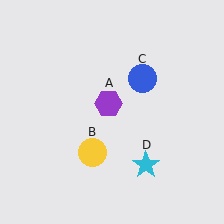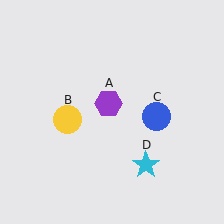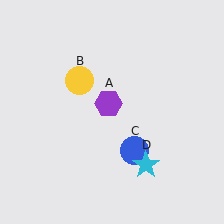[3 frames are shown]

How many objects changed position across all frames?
2 objects changed position: yellow circle (object B), blue circle (object C).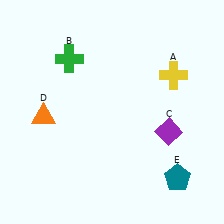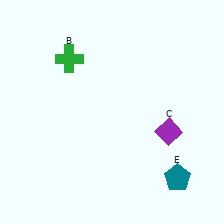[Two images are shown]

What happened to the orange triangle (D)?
The orange triangle (D) was removed in Image 2. It was in the bottom-left area of Image 1.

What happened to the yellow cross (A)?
The yellow cross (A) was removed in Image 2. It was in the top-right area of Image 1.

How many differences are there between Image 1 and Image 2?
There are 2 differences between the two images.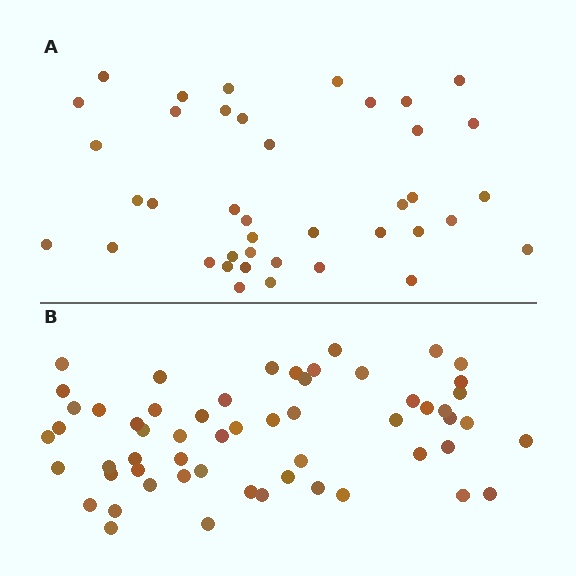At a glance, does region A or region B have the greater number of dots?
Region B (the bottom region) has more dots.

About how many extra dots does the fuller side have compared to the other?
Region B has approximately 15 more dots than region A.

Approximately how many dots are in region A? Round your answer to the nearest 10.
About 40 dots.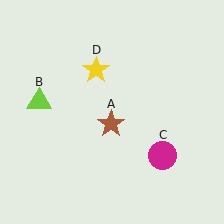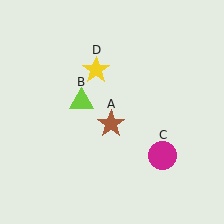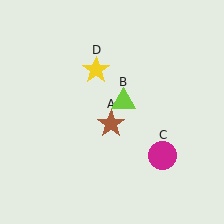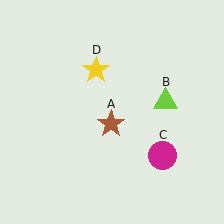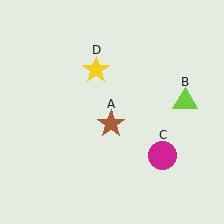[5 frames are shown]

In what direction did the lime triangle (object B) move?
The lime triangle (object B) moved right.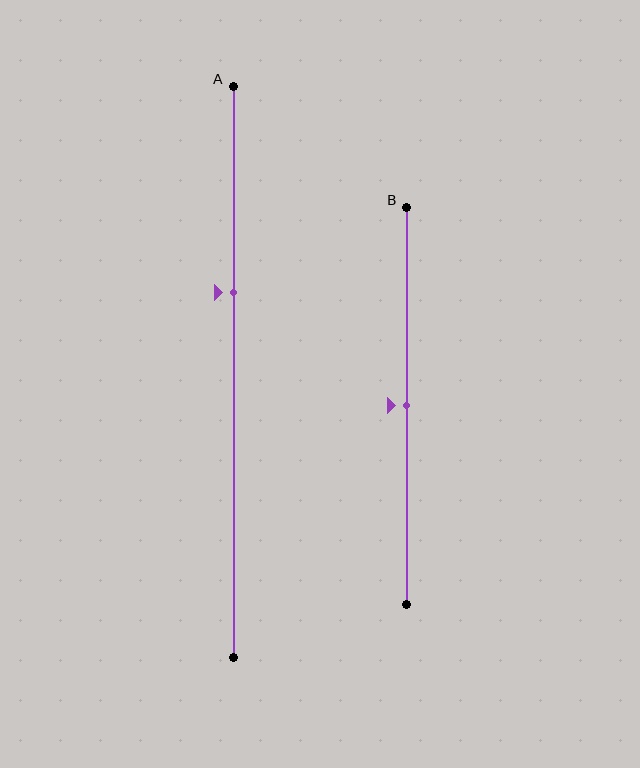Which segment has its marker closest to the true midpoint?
Segment B has its marker closest to the true midpoint.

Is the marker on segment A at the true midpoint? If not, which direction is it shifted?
No, the marker on segment A is shifted upward by about 14% of the segment length.